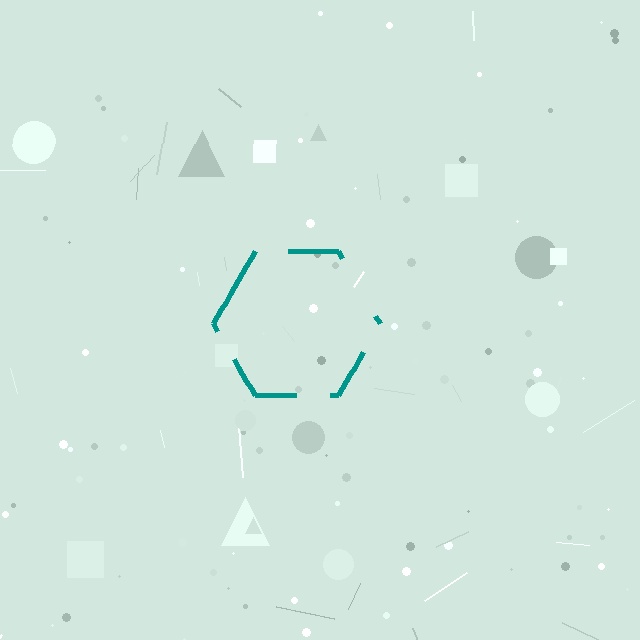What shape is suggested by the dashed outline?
The dashed outline suggests a hexagon.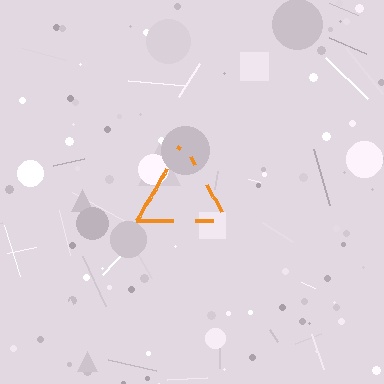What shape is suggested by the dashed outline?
The dashed outline suggests a triangle.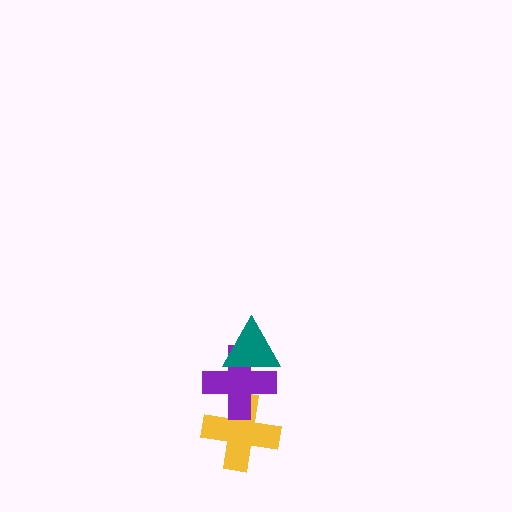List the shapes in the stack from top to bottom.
From top to bottom: the teal triangle, the purple cross, the yellow cross.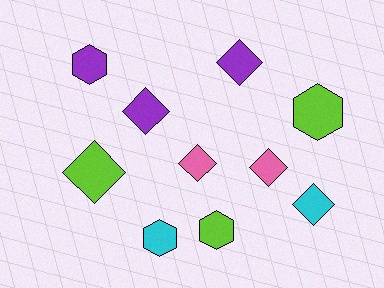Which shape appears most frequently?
Diamond, with 6 objects.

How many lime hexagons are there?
There are 2 lime hexagons.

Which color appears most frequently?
Purple, with 3 objects.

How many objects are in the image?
There are 10 objects.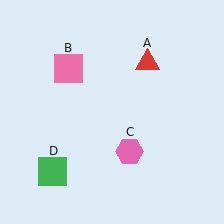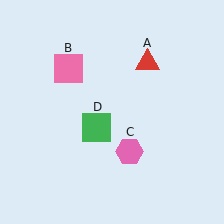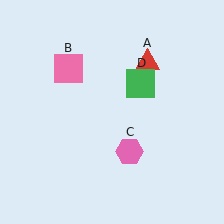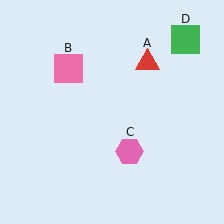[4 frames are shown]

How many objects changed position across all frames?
1 object changed position: green square (object D).